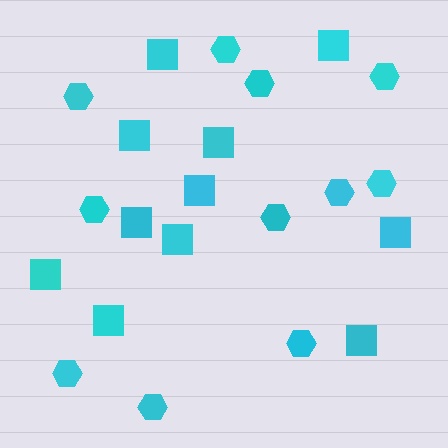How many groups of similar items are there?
There are 2 groups: one group of hexagons (11) and one group of squares (11).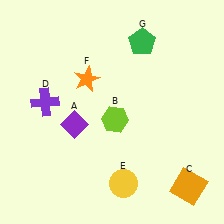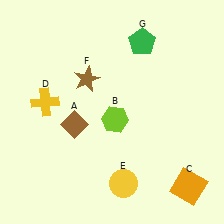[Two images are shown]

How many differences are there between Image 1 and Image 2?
There are 3 differences between the two images.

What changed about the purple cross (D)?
In Image 1, D is purple. In Image 2, it changed to yellow.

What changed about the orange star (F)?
In Image 1, F is orange. In Image 2, it changed to brown.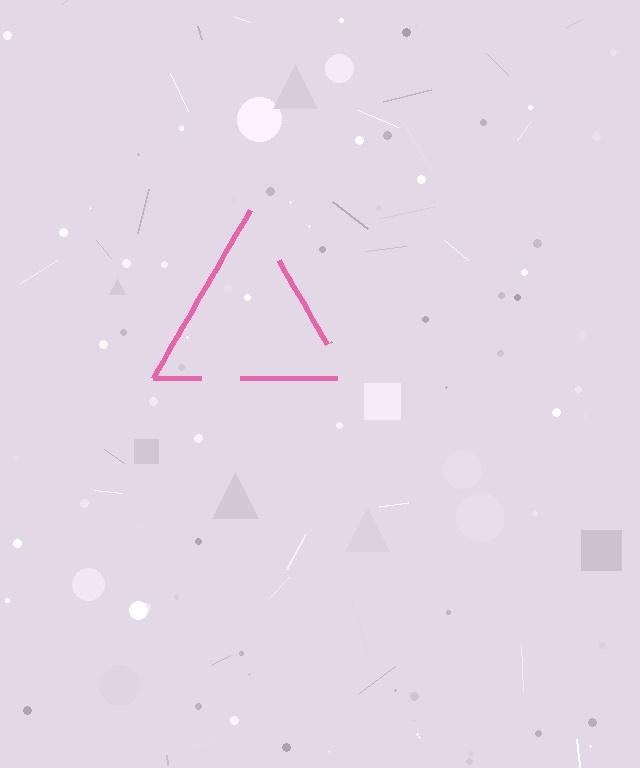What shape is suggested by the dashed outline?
The dashed outline suggests a triangle.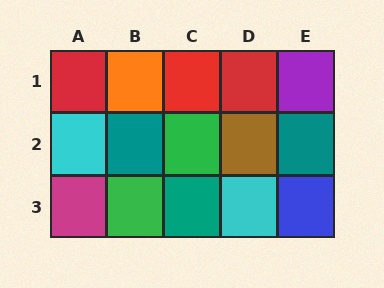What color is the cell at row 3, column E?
Blue.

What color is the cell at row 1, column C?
Red.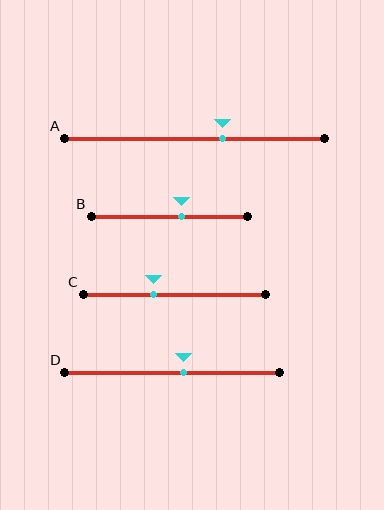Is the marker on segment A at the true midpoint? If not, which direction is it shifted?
No, the marker on segment A is shifted to the right by about 11% of the segment length.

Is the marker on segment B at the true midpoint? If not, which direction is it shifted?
No, the marker on segment B is shifted to the right by about 8% of the segment length.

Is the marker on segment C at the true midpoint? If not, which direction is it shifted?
No, the marker on segment C is shifted to the left by about 11% of the segment length.